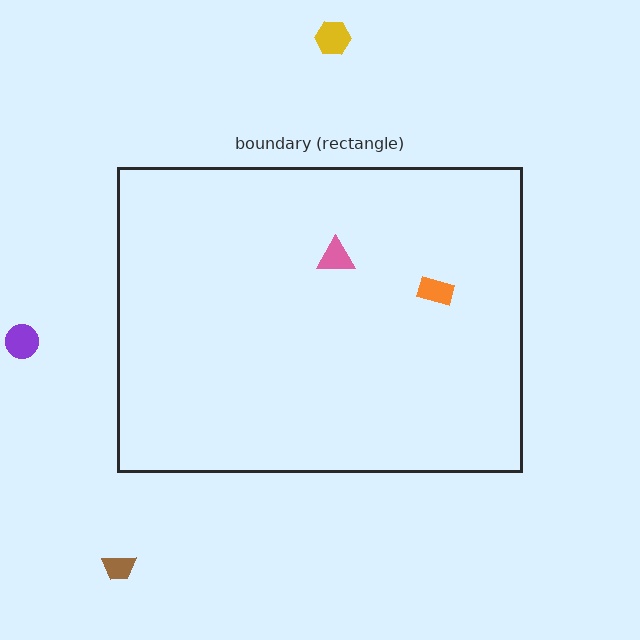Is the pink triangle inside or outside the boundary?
Inside.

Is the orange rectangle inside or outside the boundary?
Inside.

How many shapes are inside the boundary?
2 inside, 3 outside.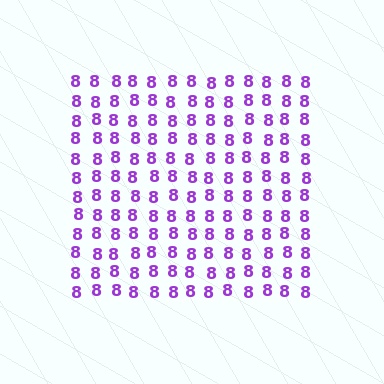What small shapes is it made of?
It is made of small digit 8's.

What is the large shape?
The large shape is a square.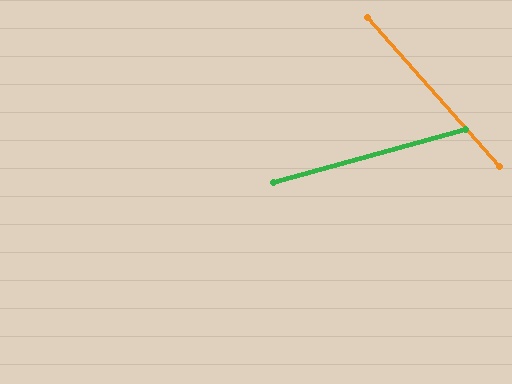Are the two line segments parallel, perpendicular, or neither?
Neither parallel nor perpendicular — they differ by about 64°.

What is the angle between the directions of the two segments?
Approximately 64 degrees.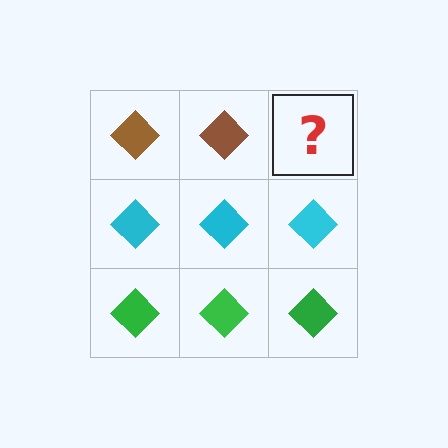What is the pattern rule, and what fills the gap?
The rule is that each row has a consistent color. The gap should be filled with a brown diamond.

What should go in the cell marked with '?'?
The missing cell should contain a brown diamond.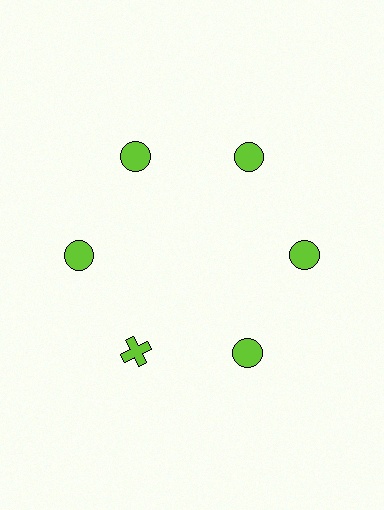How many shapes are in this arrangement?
There are 6 shapes arranged in a ring pattern.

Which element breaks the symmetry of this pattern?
The lime cross at roughly the 7 o'clock position breaks the symmetry. All other shapes are lime circles.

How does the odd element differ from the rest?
It has a different shape: cross instead of circle.